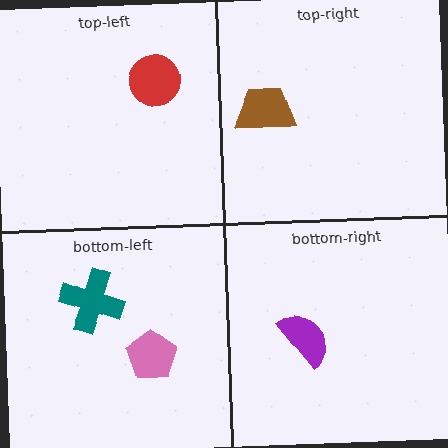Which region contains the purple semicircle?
The bottom-right region.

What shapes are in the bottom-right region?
The purple semicircle.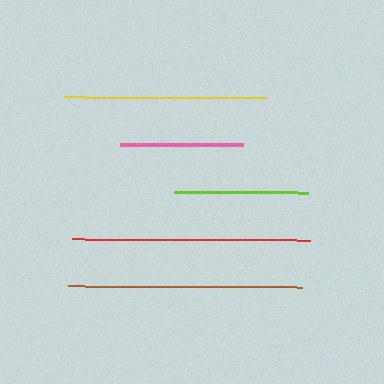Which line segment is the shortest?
The pink line is the shortest at approximately 123 pixels.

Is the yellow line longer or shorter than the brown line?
The brown line is longer than the yellow line.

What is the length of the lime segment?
The lime segment is approximately 134 pixels long.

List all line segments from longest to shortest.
From longest to shortest: red, brown, yellow, lime, pink.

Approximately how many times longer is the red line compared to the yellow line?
The red line is approximately 1.2 times the length of the yellow line.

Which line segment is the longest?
The red line is the longest at approximately 238 pixels.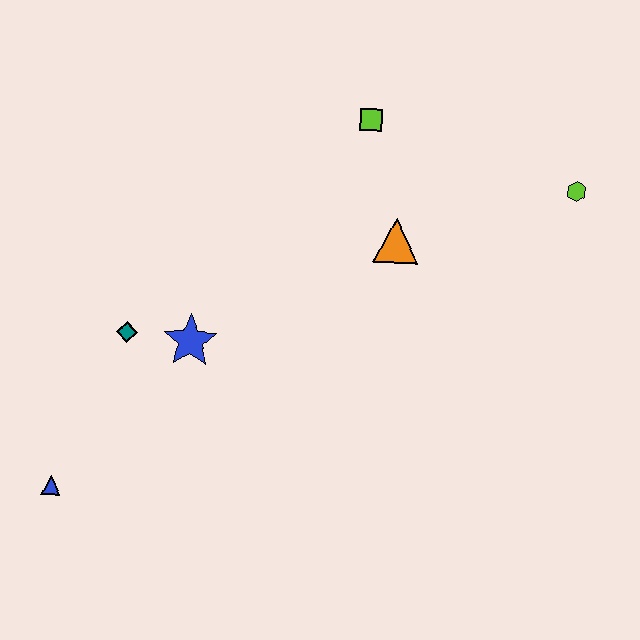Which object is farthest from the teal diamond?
The lime hexagon is farthest from the teal diamond.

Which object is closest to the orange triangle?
The lime square is closest to the orange triangle.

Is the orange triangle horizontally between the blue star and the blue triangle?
No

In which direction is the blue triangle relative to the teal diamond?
The blue triangle is below the teal diamond.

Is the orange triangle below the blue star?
No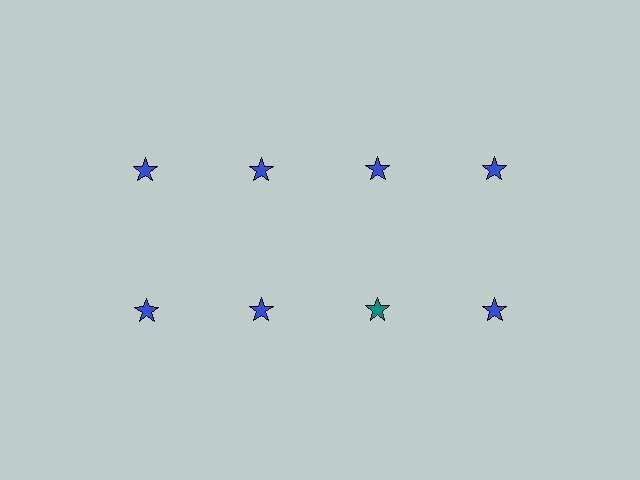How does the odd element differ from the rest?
It has a different color: teal instead of blue.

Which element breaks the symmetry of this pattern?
The teal star in the second row, center column breaks the symmetry. All other shapes are blue stars.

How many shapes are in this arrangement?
There are 8 shapes arranged in a grid pattern.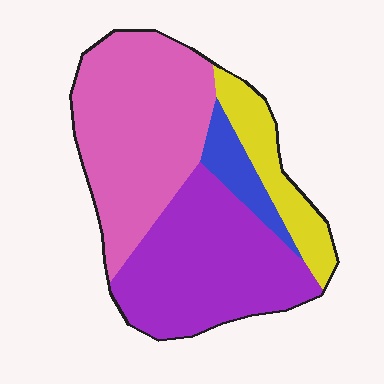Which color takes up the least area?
Blue, at roughly 10%.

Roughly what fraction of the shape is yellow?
Yellow takes up less than a quarter of the shape.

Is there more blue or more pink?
Pink.